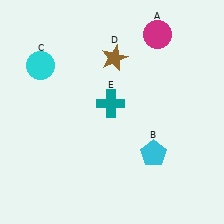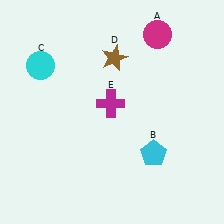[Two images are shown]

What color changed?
The cross (E) changed from teal in Image 1 to magenta in Image 2.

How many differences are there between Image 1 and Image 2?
There is 1 difference between the two images.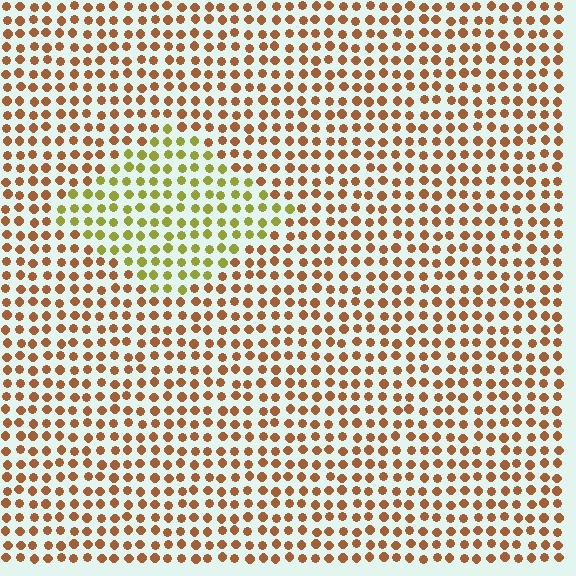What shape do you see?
I see a diamond.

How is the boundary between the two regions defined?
The boundary is defined purely by a slight shift in hue (about 47 degrees). Spacing, size, and orientation are identical on both sides.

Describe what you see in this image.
The image is filled with small brown elements in a uniform arrangement. A diamond-shaped region is visible where the elements are tinted to a slightly different hue, forming a subtle color boundary.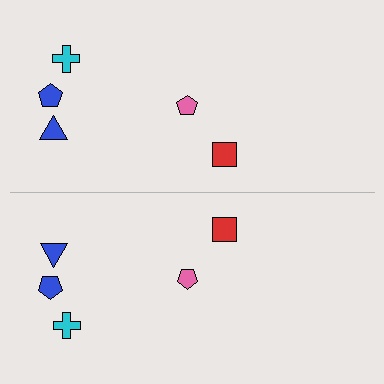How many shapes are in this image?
There are 10 shapes in this image.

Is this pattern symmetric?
Yes, this pattern has bilateral (reflection) symmetry.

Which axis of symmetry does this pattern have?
The pattern has a horizontal axis of symmetry running through the center of the image.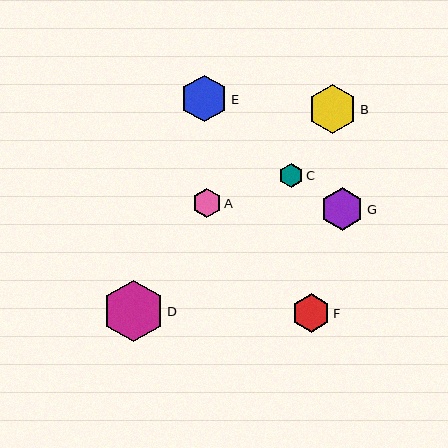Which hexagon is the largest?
Hexagon D is the largest with a size of approximately 62 pixels.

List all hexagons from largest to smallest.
From largest to smallest: D, B, E, G, F, A, C.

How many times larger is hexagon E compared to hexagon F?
Hexagon E is approximately 1.2 times the size of hexagon F.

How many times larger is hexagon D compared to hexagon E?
Hexagon D is approximately 1.3 times the size of hexagon E.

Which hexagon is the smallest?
Hexagon C is the smallest with a size of approximately 24 pixels.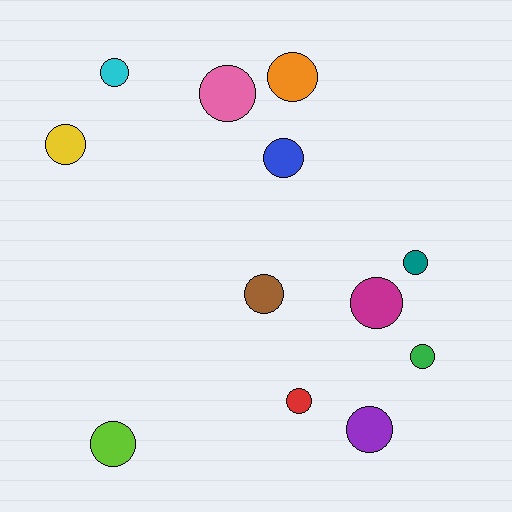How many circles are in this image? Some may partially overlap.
There are 12 circles.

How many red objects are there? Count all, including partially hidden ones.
There is 1 red object.